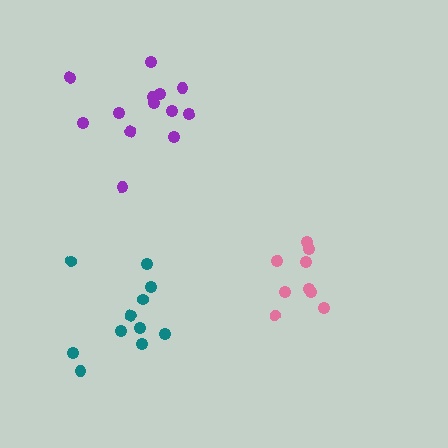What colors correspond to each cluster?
The clusters are colored: teal, purple, pink.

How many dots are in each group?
Group 1: 11 dots, Group 2: 13 dots, Group 3: 9 dots (33 total).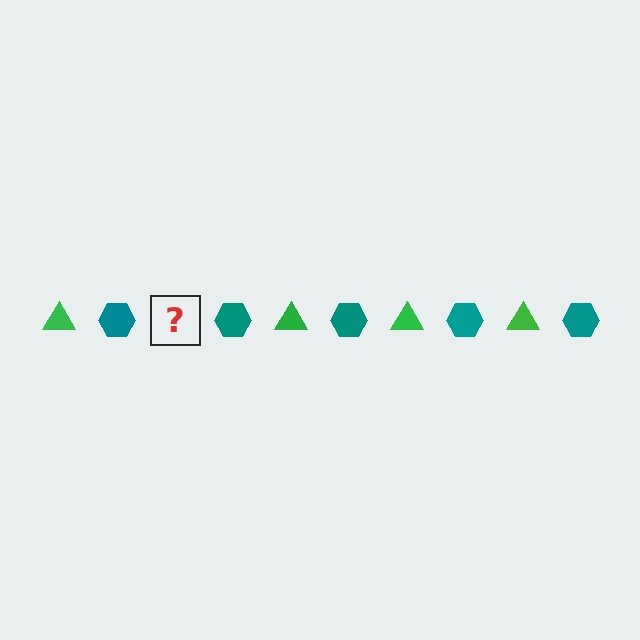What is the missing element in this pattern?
The missing element is a green triangle.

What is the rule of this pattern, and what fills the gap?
The rule is that the pattern alternates between green triangle and teal hexagon. The gap should be filled with a green triangle.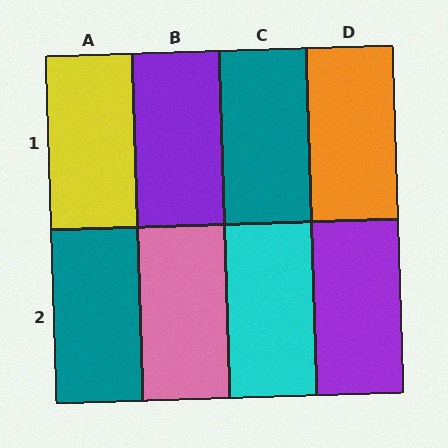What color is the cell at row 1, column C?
Teal.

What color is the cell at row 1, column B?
Purple.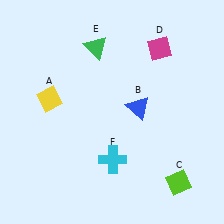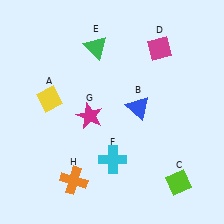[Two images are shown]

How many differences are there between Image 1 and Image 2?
There are 2 differences between the two images.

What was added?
A magenta star (G), an orange cross (H) were added in Image 2.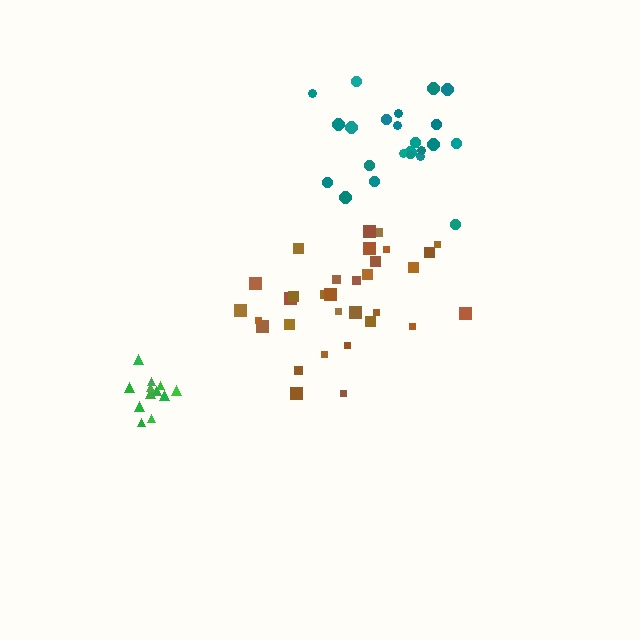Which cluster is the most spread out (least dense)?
Brown.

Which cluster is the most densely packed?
Green.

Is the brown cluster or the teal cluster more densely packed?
Teal.